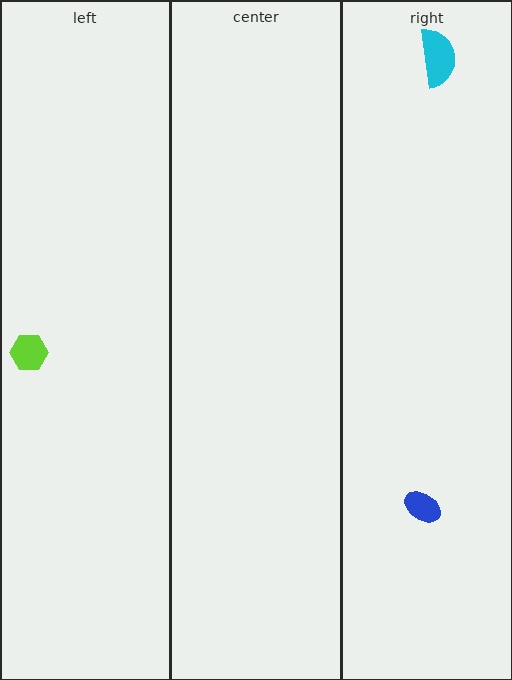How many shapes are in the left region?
1.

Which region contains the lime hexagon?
The left region.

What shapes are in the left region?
The lime hexagon.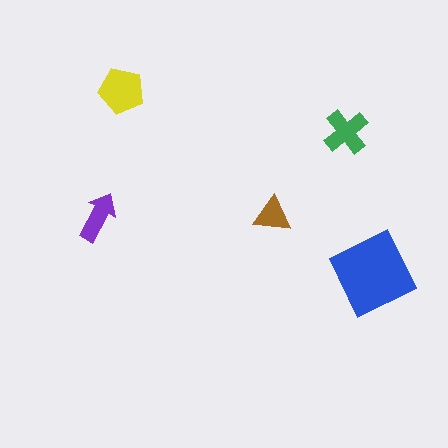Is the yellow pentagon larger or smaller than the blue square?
Smaller.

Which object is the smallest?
The brown triangle.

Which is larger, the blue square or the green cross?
The blue square.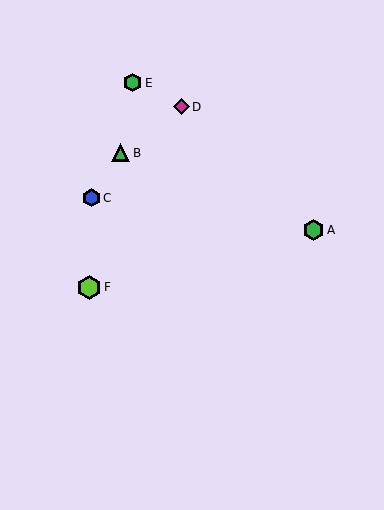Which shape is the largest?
The lime hexagon (labeled F) is the largest.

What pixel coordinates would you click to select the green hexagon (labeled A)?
Click at (314, 230) to select the green hexagon A.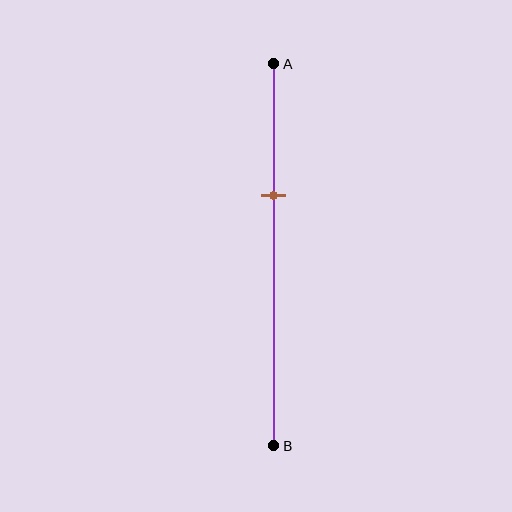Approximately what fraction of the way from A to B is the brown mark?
The brown mark is approximately 35% of the way from A to B.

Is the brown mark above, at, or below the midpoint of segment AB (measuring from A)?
The brown mark is above the midpoint of segment AB.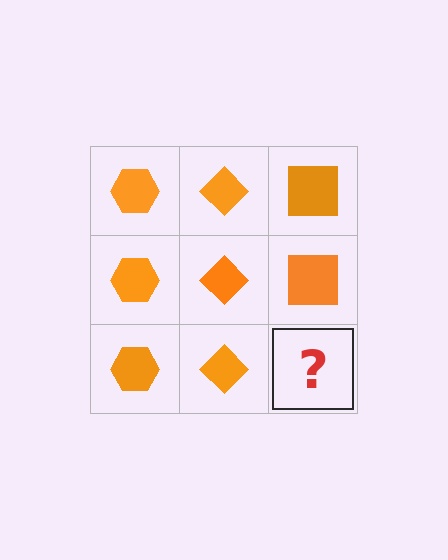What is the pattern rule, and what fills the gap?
The rule is that each column has a consistent shape. The gap should be filled with an orange square.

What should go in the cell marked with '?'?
The missing cell should contain an orange square.